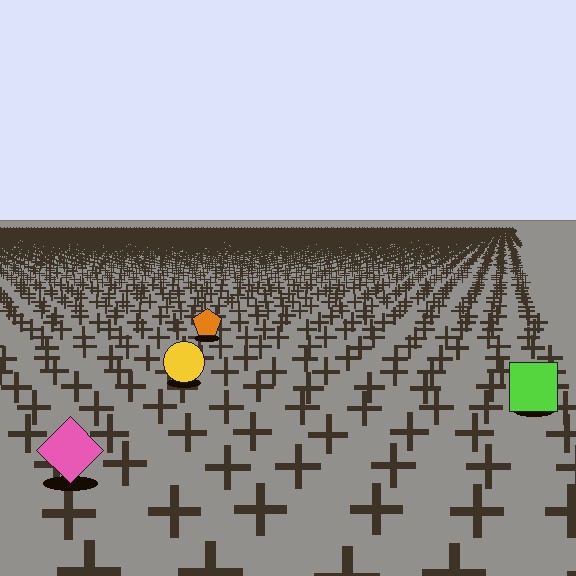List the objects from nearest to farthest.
From nearest to farthest: the pink diamond, the lime square, the yellow circle, the orange pentagon.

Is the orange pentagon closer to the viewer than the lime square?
No. The lime square is closer — you can tell from the texture gradient: the ground texture is coarser near it.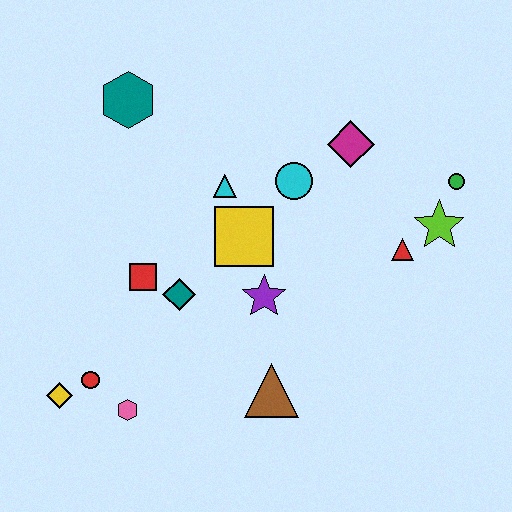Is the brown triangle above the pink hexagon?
Yes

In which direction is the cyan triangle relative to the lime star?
The cyan triangle is to the left of the lime star.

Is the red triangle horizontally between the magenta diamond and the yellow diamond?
No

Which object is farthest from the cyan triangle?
The yellow diamond is farthest from the cyan triangle.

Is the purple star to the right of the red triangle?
No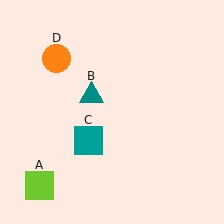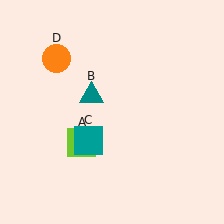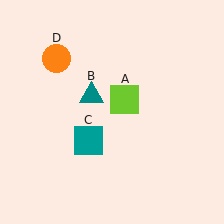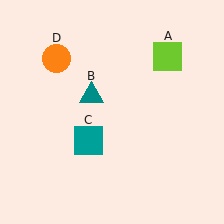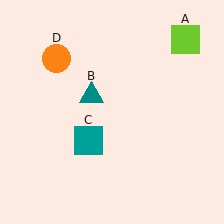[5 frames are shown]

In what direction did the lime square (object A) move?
The lime square (object A) moved up and to the right.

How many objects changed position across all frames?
1 object changed position: lime square (object A).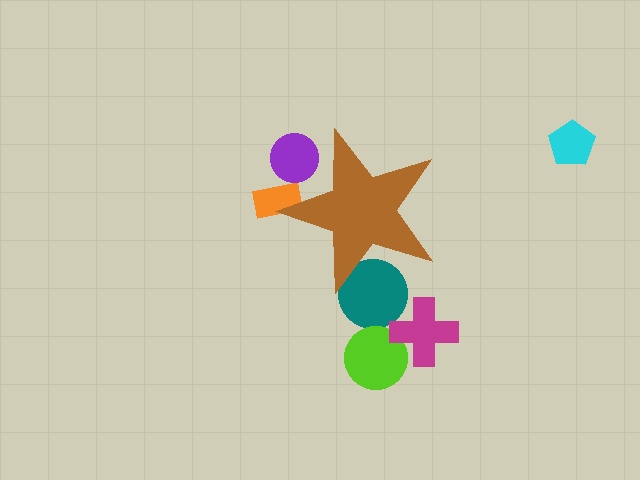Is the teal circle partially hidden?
Yes, the teal circle is partially hidden behind the brown star.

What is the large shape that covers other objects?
A brown star.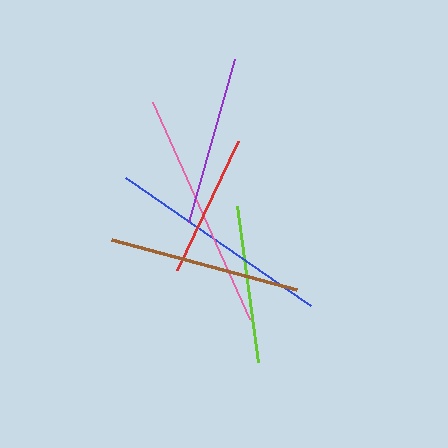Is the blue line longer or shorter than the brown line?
The blue line is longer than the brown line.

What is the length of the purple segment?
The purple segment is approximately 169 pixels long.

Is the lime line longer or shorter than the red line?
The lime line is longer than the red line.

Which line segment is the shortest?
The red line is the shortest at approximately 142 pixels.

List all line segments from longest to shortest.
From longest to shortest: pink, blue, brown, purple, lime, red.